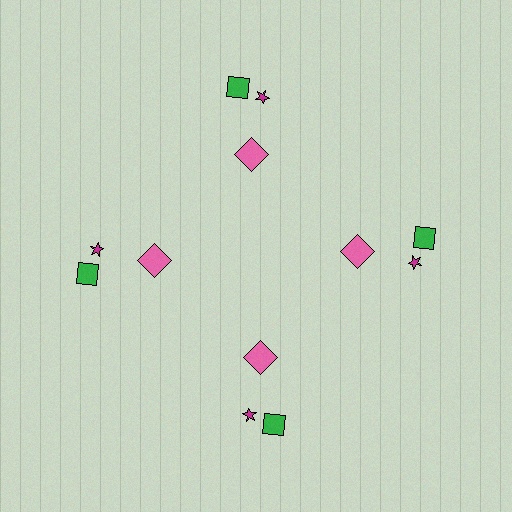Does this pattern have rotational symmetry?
Yes, this pattern has 4-fold rotational symmetry. It looks the same after rotating 90 degrees around the center.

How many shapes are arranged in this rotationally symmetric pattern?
There are 12 shapes, arranged in 4 groups of 3.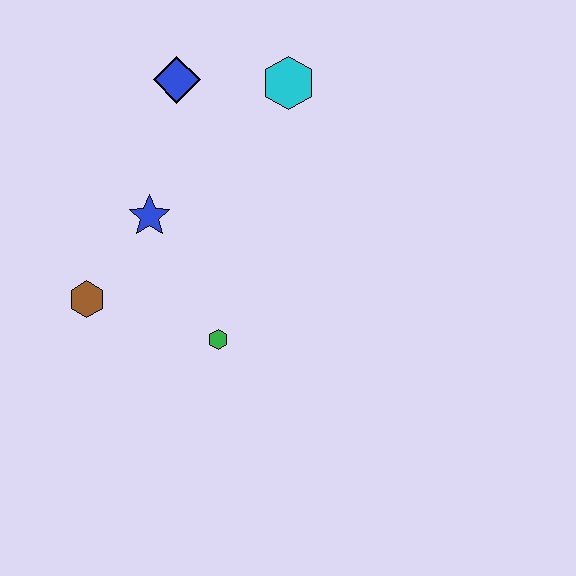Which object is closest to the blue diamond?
The cyan hexagon is closest to the blue diamond.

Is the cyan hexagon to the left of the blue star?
No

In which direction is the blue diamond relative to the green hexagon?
The blue diamond is above the green hexagon.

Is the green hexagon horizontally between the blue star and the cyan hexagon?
Yes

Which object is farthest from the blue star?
The cyan hexagon is farthest from the blue star.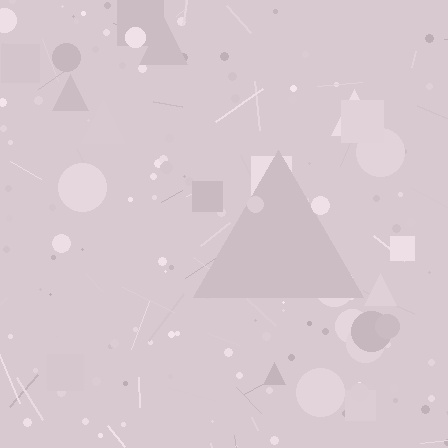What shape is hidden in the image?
A triangle is hidden in the image.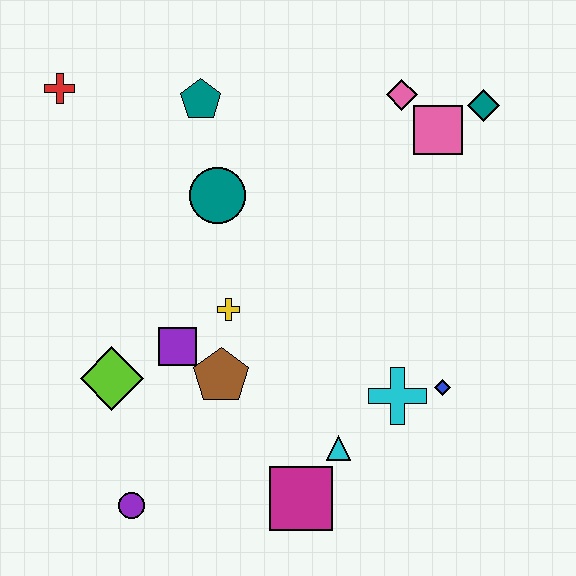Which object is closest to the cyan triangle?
The magenta square is closest to the cyan triangle.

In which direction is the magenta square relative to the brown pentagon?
The magenta square is below the brown pentagon.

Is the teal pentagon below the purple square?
No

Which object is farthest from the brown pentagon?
The teal diamond is farthest from the brown pentagon.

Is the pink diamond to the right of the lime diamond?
Yes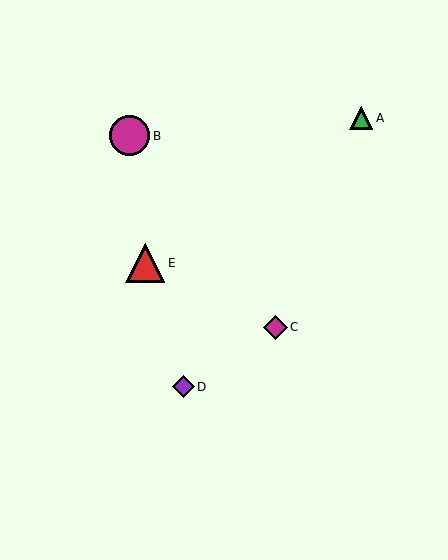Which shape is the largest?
The magenta circle (labeled B) is the largest.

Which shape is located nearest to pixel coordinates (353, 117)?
The green triangle (labeled A) at (361, 118) is nearest to that location.